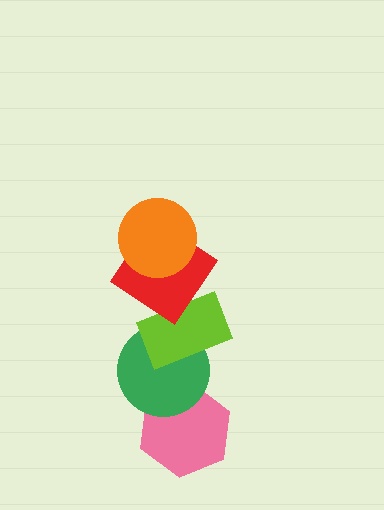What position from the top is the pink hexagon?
The pink hexagon is 5th from the top.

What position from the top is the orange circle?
The orange circle is 1st from the top.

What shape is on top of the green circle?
The lime rectangle is on top of the green circle.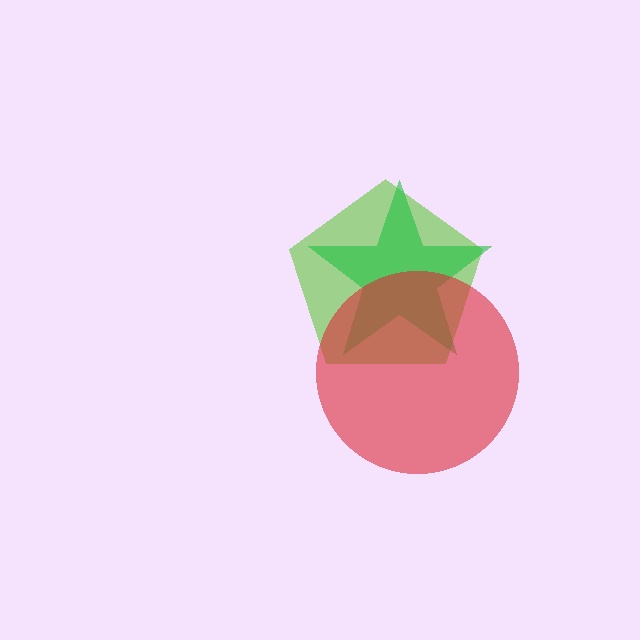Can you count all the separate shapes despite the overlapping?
Yes, there are 3 separate shapes.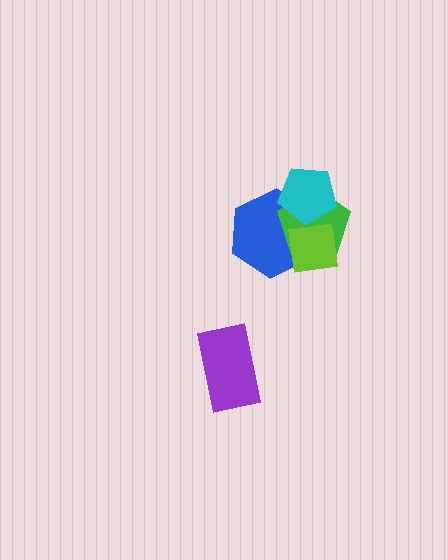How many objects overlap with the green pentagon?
3 objects overlap with the green pentagon.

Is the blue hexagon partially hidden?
Yes, it is partially covered by another shape.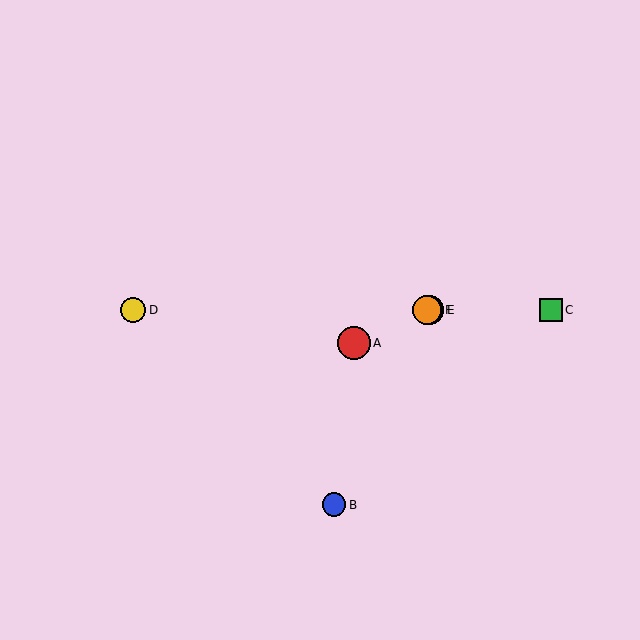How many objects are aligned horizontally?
4 objects (C, D, E, F) are aligned horizontally.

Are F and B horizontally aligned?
No, F is at y≈310 and B is at y≈505.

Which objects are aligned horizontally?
Objects C, D, E, F are aligned horizontally.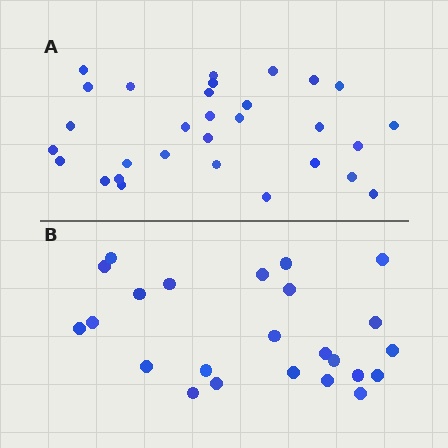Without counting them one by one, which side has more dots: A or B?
Region A (the top region) has more dots.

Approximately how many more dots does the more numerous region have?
Region A has about 6 more dots than region B.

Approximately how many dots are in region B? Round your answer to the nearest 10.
About 20 dots. (The exact count is 24, which rounds to 20.)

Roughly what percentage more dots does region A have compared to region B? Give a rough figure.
About 25% more.